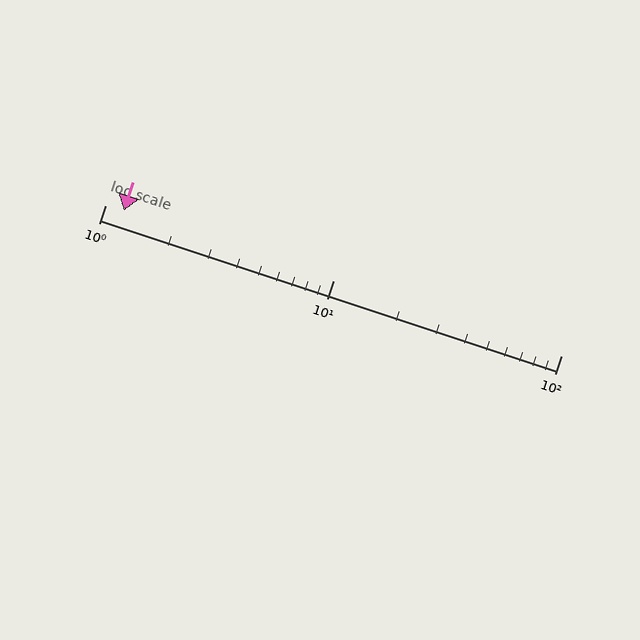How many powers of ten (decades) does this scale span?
The scale spans 2 decades, from 1 to 100.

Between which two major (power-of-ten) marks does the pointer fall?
The pointer is between 1 and 10.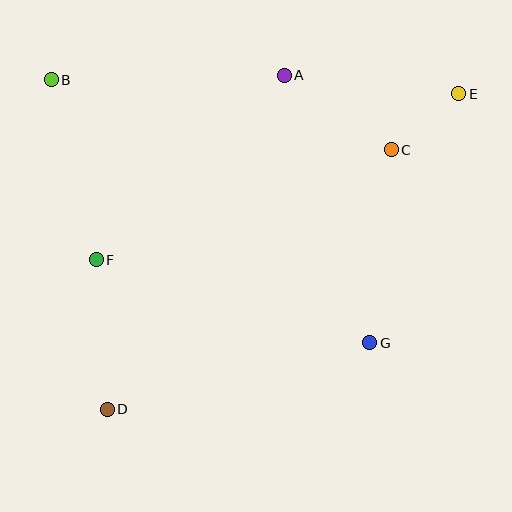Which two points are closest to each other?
Points C and E are closest to each other.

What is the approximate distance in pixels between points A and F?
The distance between A and F is approximately 263 pixels.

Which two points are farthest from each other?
Points D and E are farthest from each other.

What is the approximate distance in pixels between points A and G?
The distance between A and G is approximately 281 pixels.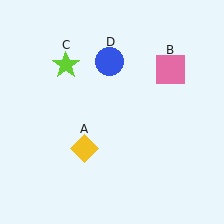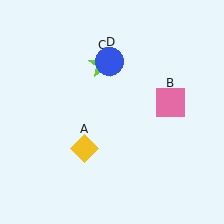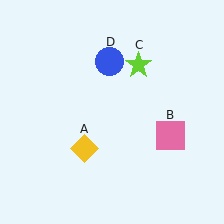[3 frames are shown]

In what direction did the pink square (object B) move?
The pink square (object B) moved down.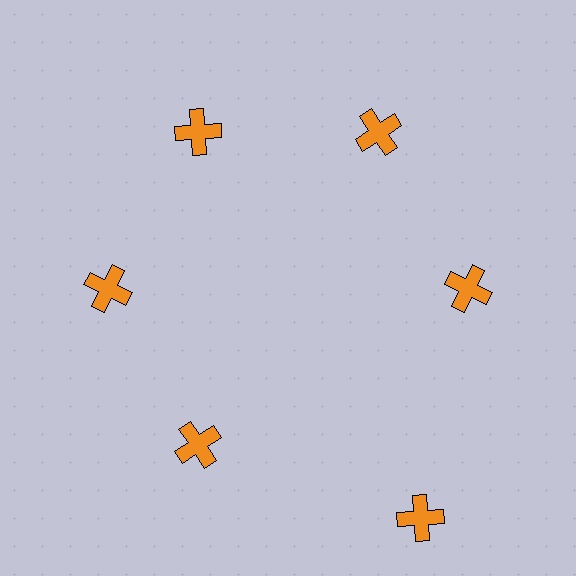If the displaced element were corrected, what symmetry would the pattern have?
It would have 6-fold rotational symmetry — the pattern would map onto itself every 60 degrees.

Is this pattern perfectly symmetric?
No. The 6 orange crosses are arranged in a ring, but one element near the 5 o'clock position is pushed outward from the center, breaking the 6-fold rotational symmetry.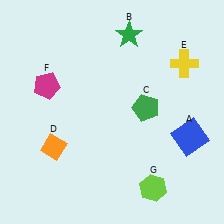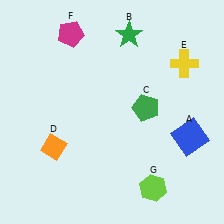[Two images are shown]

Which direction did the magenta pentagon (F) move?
The magenta pentagon (F) moved up.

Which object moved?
The magenta pentagon (F) moved up.